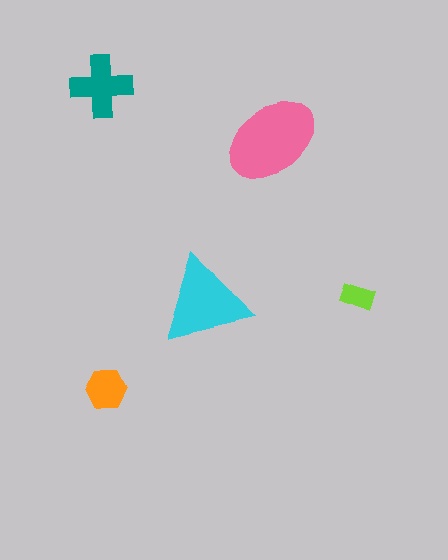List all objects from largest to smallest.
The pink ellipse, the cyan triangle, the teal cross, the orange hexagon, the lime rectangle.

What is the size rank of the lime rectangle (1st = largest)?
5th.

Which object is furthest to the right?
The lime rectangle is rightmost.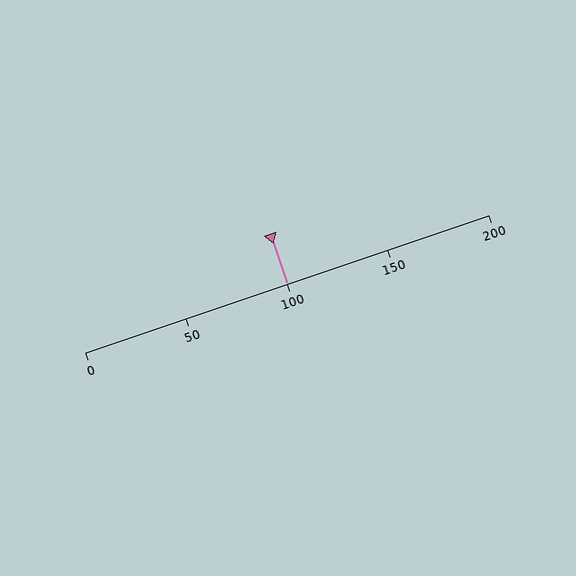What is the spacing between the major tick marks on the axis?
The major ticks are spaced 50 apart.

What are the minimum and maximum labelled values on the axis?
The axis runs from 0 to 200.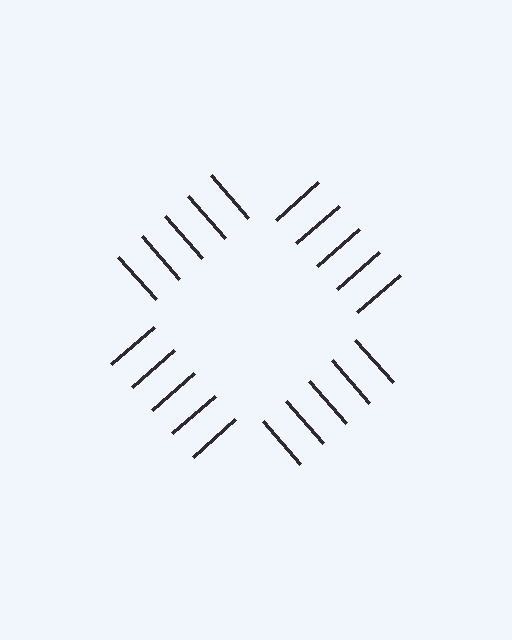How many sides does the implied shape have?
4 sides — the line-ends trace a square.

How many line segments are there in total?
20 — 5 along each of the 4 edges.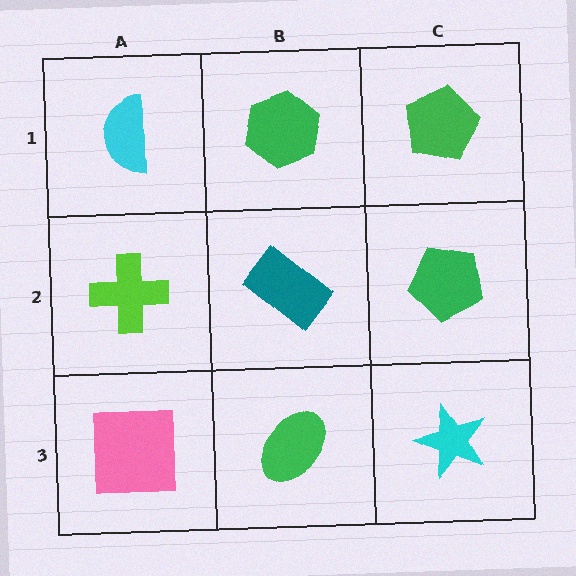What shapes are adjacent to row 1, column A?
A lime cross (row 2, column A), a green hexagon (row 1, column B).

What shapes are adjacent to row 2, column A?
A cyan semicircle (row 1, column A), a pink square (row 3, column A), a teal rectangle (row 2, column B).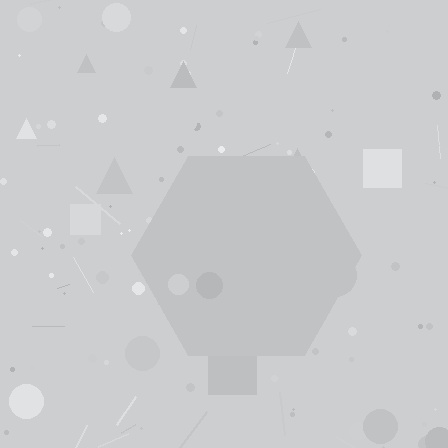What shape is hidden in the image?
A hexagon is hidden in the image.